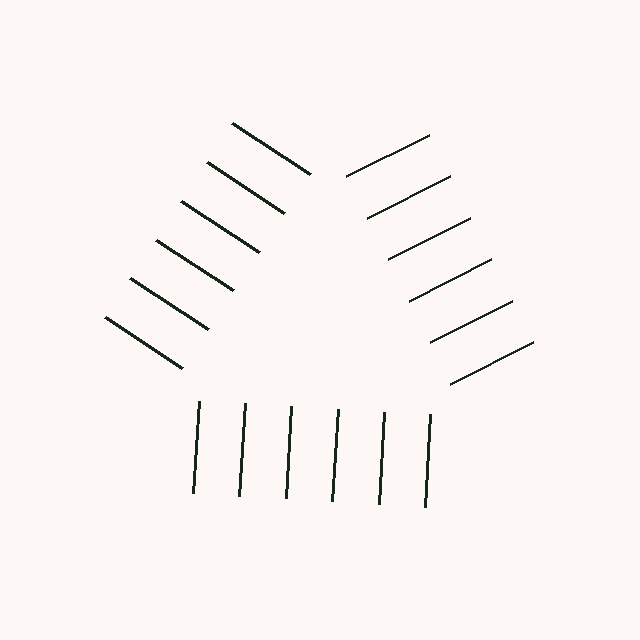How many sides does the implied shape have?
3 sides — the line-ends trace a triangle.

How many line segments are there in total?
18 — 6 along each of the 3 edges.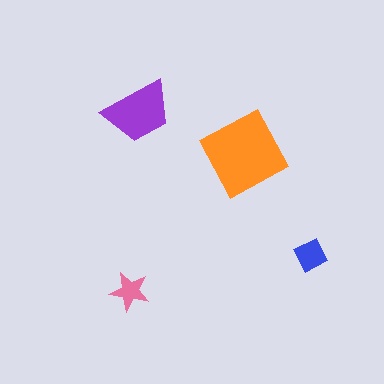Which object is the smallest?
The pink star.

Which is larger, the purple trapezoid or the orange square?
The orange square.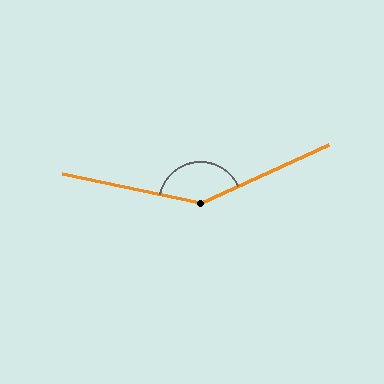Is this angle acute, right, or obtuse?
It is obtuse.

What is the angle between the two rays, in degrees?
Approximately 144 degrees.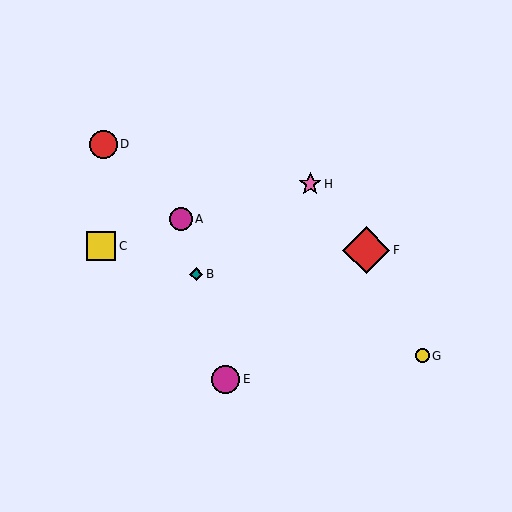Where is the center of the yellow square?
The center of the yellow square is at (101, 246).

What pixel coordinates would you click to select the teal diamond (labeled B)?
Click at (196, 274) to select the teal diamond B.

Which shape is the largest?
The red diamond (labeled F) is the largest.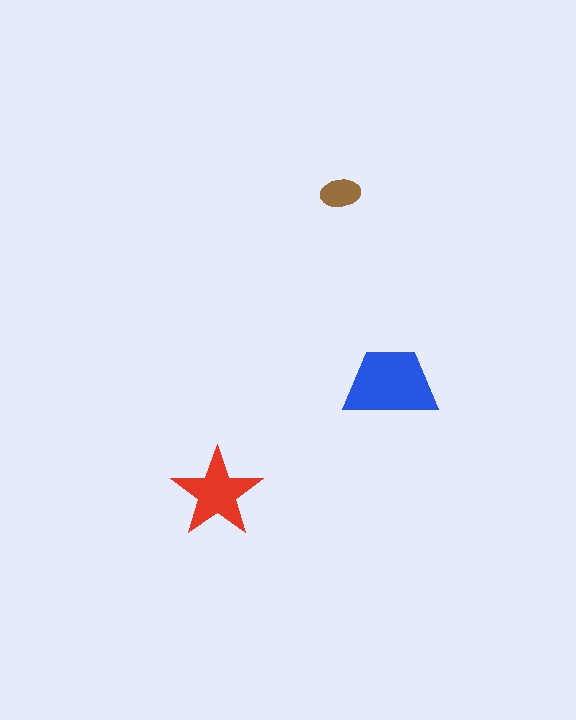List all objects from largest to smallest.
The blue trapezoid, the red star, the brown ellipse.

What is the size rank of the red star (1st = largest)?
2nd.